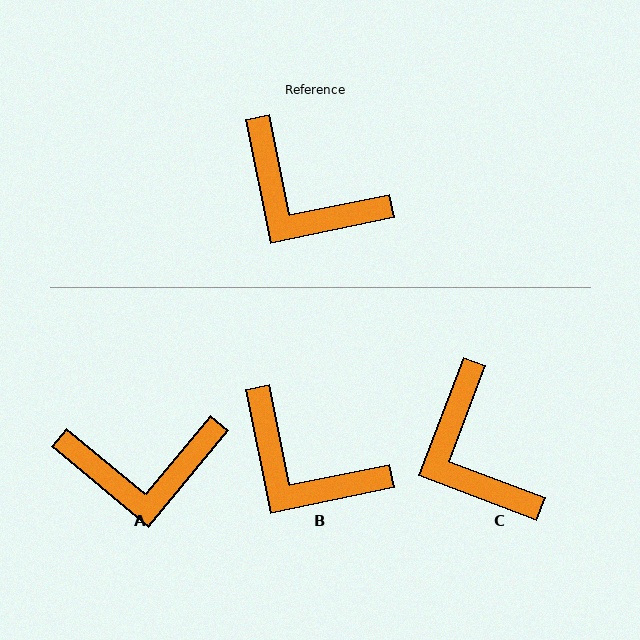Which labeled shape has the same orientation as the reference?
B.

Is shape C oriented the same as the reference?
No, it is off by about 32 degrees.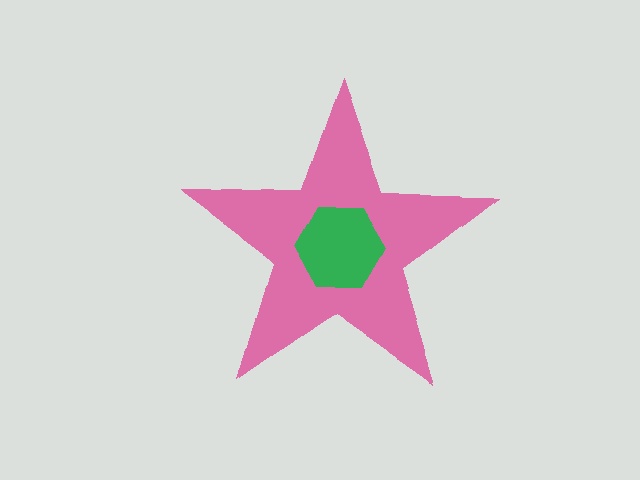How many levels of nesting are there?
2.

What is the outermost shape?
The pink star.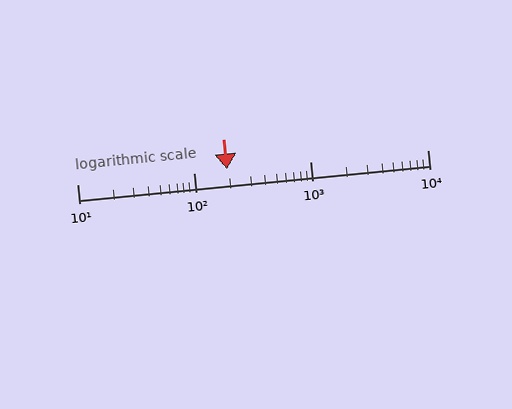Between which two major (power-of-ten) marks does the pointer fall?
The pointer is between 100 and 1000.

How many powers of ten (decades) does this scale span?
The scale spans 3 decades, from 10 to 10000.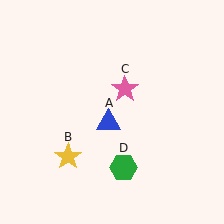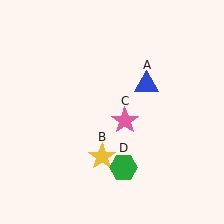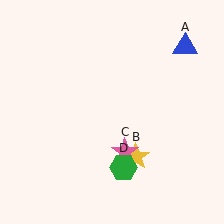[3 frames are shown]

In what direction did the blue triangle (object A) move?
The blue triangle (object A) moved up and to the right.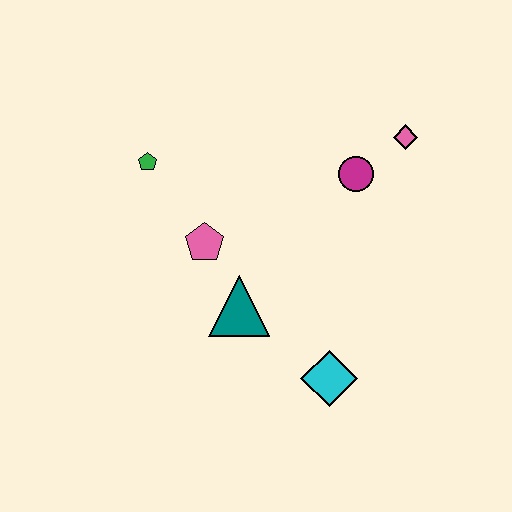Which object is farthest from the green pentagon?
The cyan diamond is farthest from the green pentagon.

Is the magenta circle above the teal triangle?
Yes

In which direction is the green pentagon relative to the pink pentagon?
The green pentagon is above the pink pentagon.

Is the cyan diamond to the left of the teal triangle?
No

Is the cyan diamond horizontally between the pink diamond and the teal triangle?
Yes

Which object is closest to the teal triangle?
The pink pentagon is closest to the teal triangle.